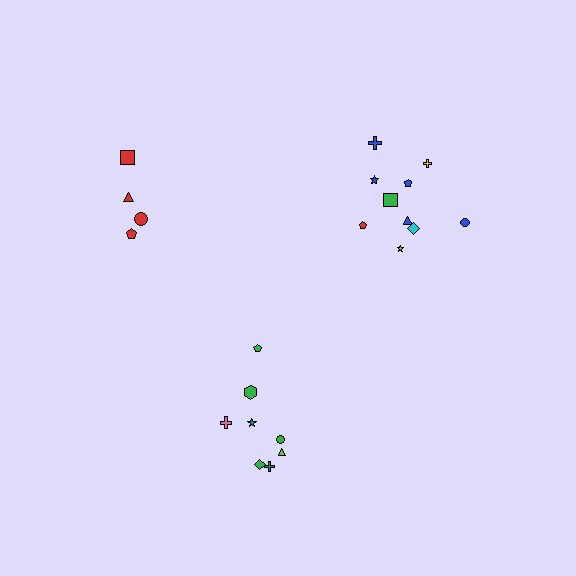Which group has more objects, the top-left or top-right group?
The top-right group.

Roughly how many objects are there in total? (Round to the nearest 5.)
Roughly 20 objects in total.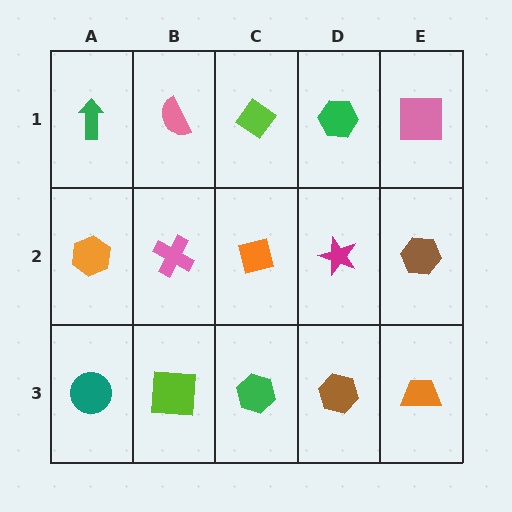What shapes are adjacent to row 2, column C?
A lime diamond (row 1, column C), a green hexagon (row 3, column C), a pink cross (row 2, column B), a magenta star (row 2, column D).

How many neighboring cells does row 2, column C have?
4.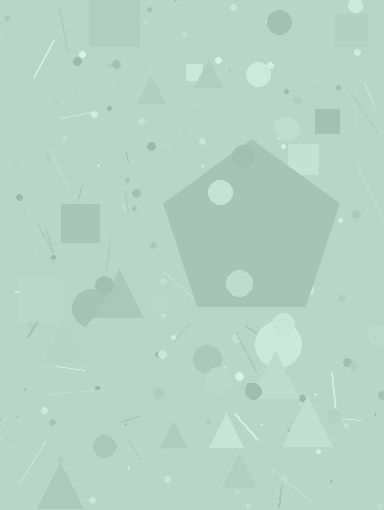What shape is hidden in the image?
A pentagon is hidden in the image.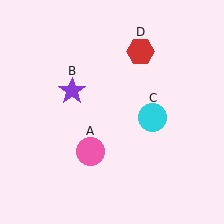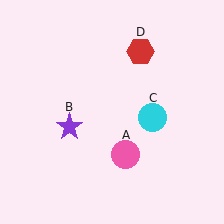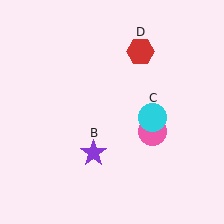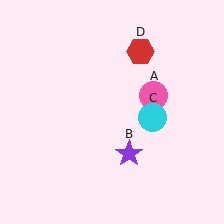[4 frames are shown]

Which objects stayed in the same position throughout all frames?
Cyan circle (object C) and red hexagon (object D) remained stationary.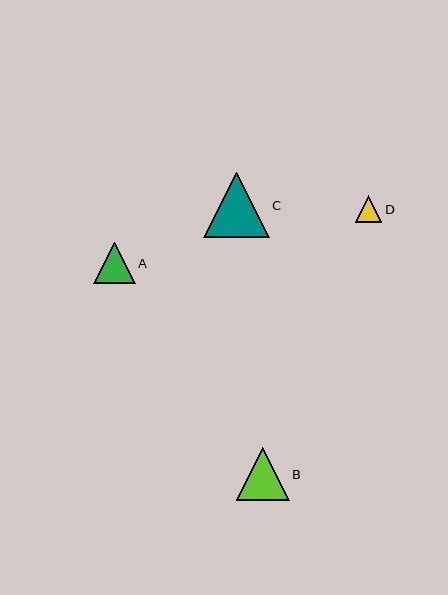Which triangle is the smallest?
Triangle D is the smallest with a size of approximately 26 pixels.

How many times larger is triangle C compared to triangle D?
Triangle C is approximately 2.5 times the size of triangle D.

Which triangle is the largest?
Triangle C is the largest with a size of approximately 66 pixels.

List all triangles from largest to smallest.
From largest to smallest: C, B, A, D.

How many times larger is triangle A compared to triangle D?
Triangle A is approximately 1.6 times the size of triangle D.